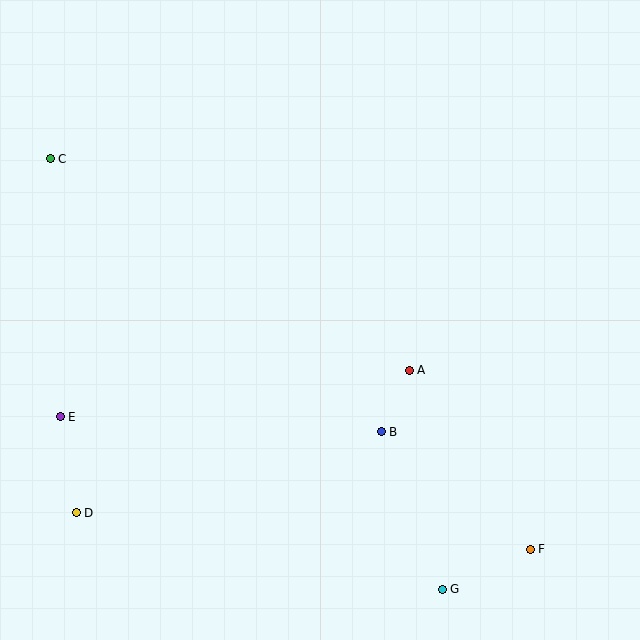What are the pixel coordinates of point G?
Point G is at (442, 589).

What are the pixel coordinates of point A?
Point A is at (409, 370).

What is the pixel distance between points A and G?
The distance between A and G is 222 pixels.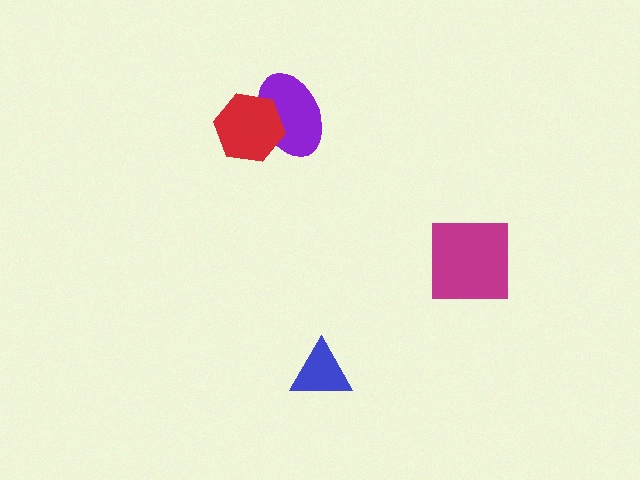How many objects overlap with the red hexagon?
1 object overlaps with the red hexagon.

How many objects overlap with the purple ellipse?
1 object overlaps with the purple ellipse.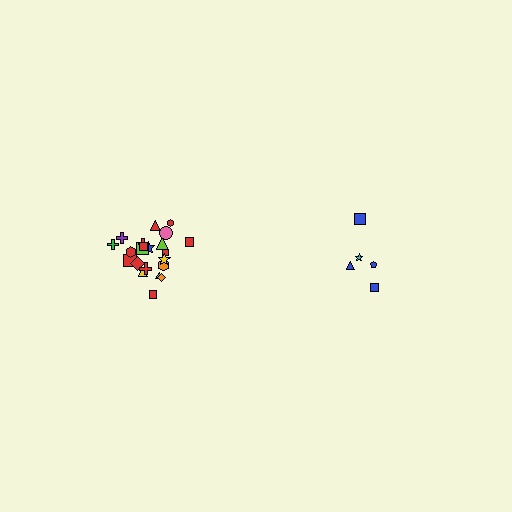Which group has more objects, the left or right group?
The left group.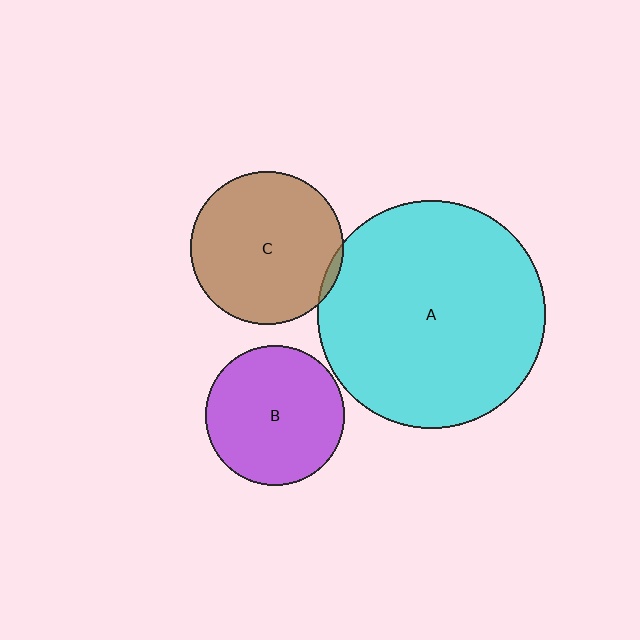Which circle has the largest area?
Circle A (cyan).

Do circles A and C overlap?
Yes.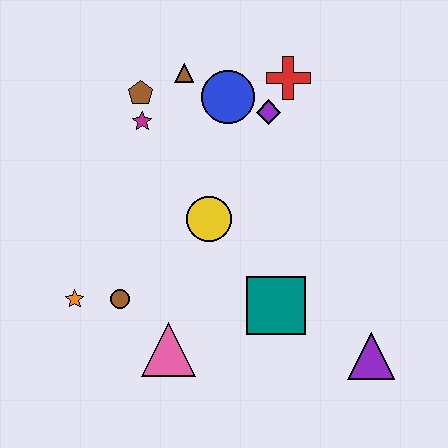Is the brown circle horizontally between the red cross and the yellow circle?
No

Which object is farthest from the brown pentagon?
The purple triangle is farthest from the brown pentagon.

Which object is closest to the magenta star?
The brown pentagon is closest to the magenta star.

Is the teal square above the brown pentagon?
No